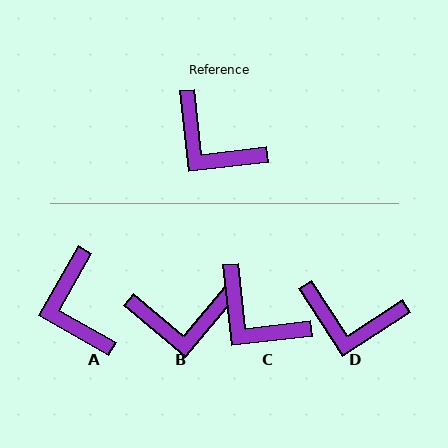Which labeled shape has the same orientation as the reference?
C.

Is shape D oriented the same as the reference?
No, it is off by about 26 degrees.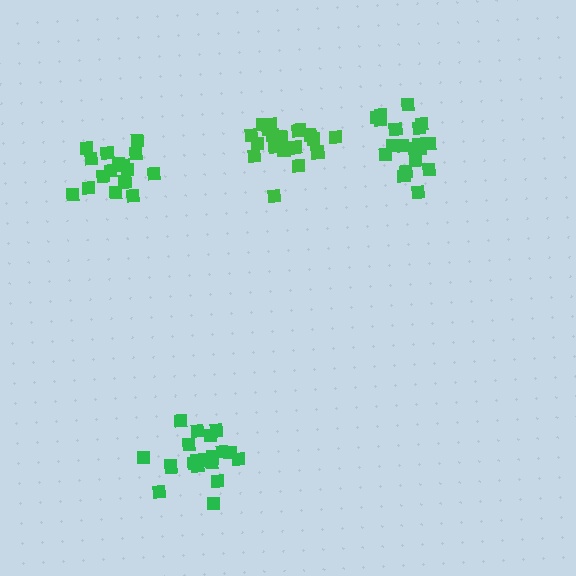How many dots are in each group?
Group 1: 21 dots, Group 2: 17 dots, Group 3: 21 dots, Group 4: 19 dots (78 total).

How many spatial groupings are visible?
There are 4 spatial groupings.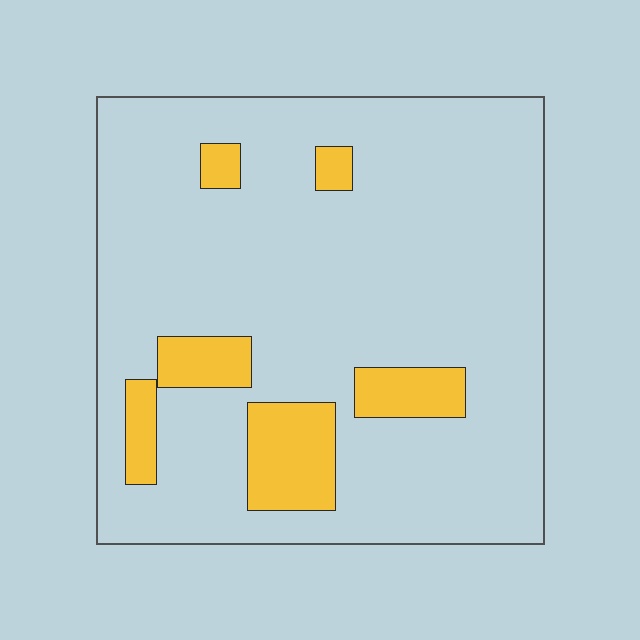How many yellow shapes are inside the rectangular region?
6.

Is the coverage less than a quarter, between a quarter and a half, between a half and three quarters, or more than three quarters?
Less than a quarter.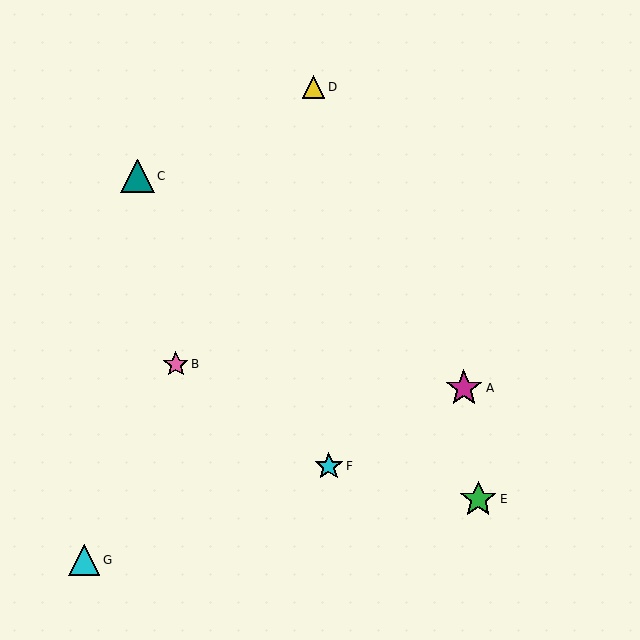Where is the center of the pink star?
The center of the pink star is at (176, 364).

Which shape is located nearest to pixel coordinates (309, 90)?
The yellow triangle (labeled D) at (314, 87) is nearest to that location.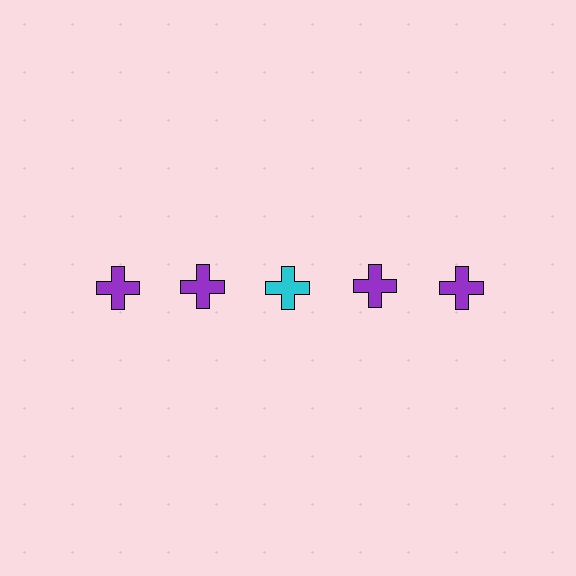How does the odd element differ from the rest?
It has a different color: cyan instead of purple.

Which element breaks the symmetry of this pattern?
The cyan cross in the top row, center column breaks the symmetry. All other shapes are purple crosses.